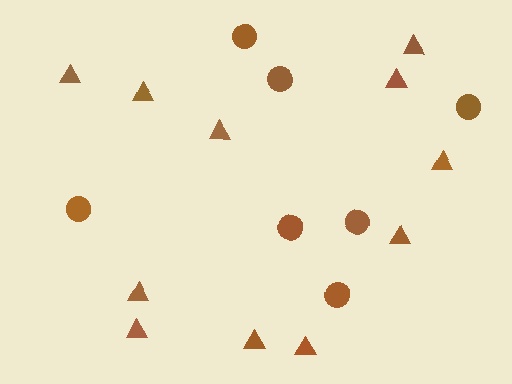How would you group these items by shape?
There are 2 groups: one group of triangles (11) and one group of circles (7).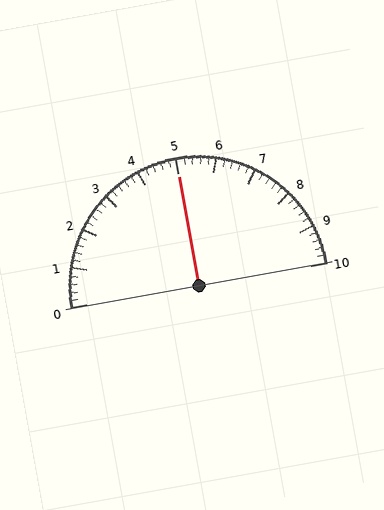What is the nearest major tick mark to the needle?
The nearest major tick mark is 5.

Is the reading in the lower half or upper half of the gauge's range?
The reading is in the upper half of the range (0 to 10).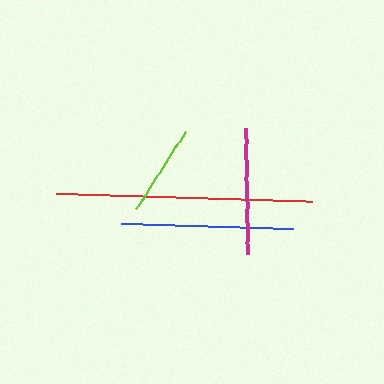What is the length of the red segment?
The red segment is approximately 256 pixels long.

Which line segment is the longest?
The red line is the longest at approximately 256 pixels.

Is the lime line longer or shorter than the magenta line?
The magenta line is longer than the lime line.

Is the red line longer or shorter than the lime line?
The red line is longer than the lime line.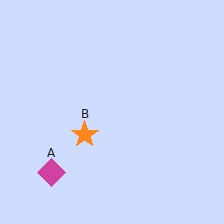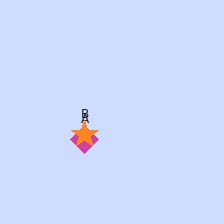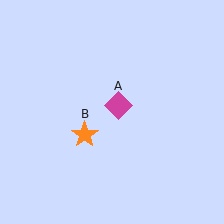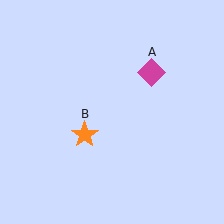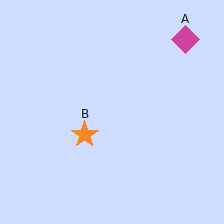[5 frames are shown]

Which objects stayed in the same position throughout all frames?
Orange star (object B) remained stationary.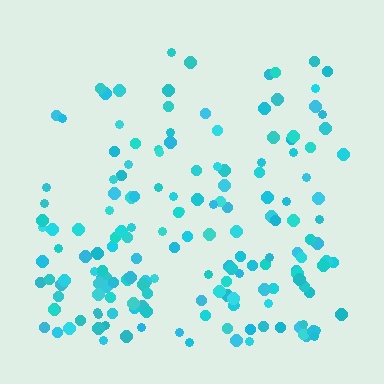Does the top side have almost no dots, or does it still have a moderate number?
Still a moderate number, just noticeably fewer than the bottom.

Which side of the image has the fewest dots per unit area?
The top.